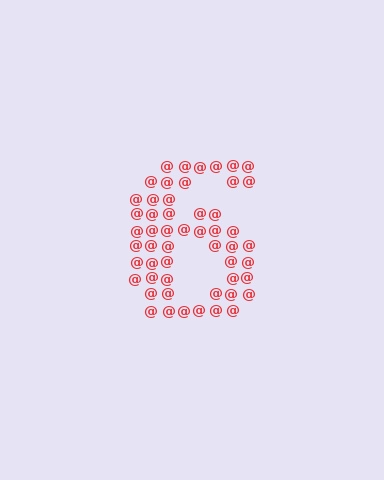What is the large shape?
The large shape is the digit 6.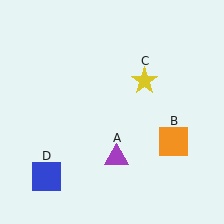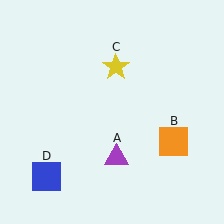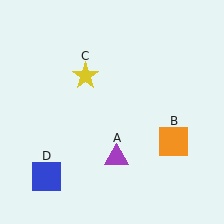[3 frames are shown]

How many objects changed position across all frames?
1 object changed position: yellow star (object C).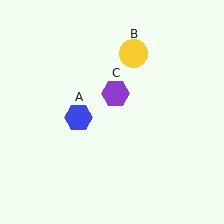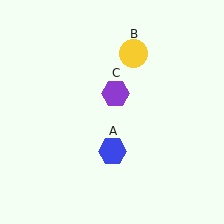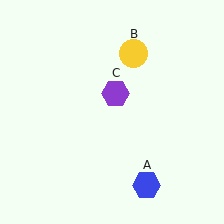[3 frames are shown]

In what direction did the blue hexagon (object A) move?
The blue hexagon (object A) moved down and to the right.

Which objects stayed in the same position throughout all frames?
Yellow circle (object B) and purple hexagon (object C) remained stationary.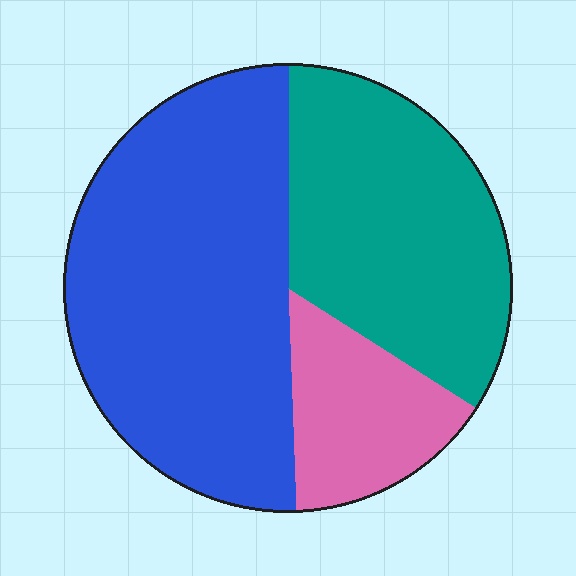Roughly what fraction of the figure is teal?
Teal takes up about one third (1/3) of the figure.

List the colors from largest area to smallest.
From largest to smallest: blue, teal, pink.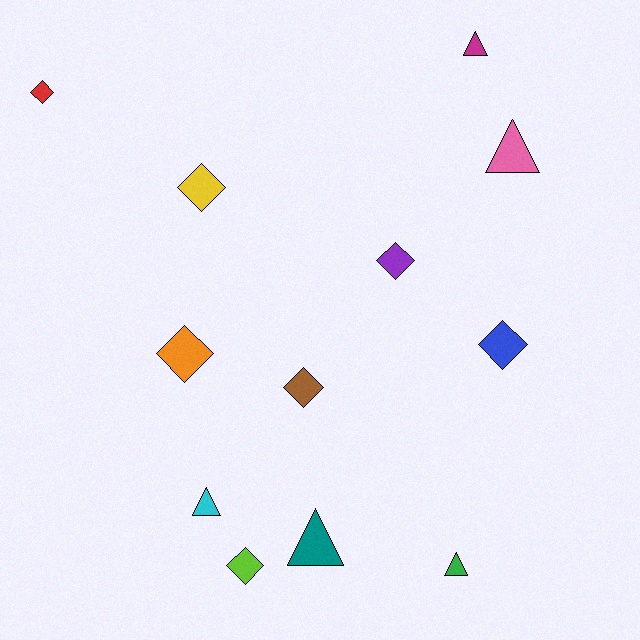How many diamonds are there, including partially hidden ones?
There are 7 diamonds.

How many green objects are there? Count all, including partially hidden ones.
There is 1 green object.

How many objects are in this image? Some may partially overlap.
There are 12 objects.